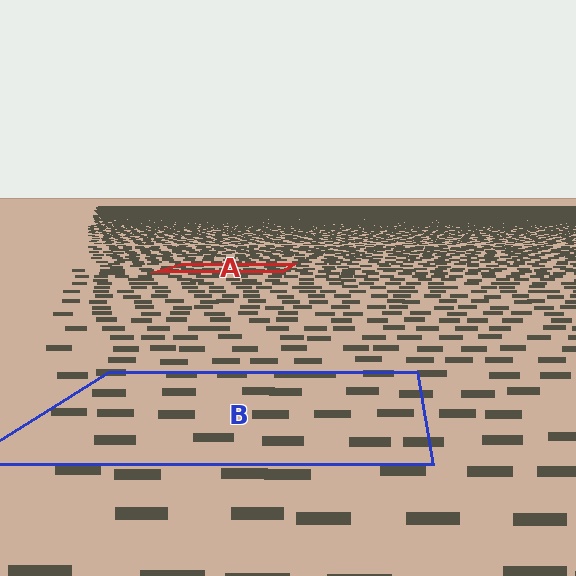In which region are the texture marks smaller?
The texture marks are smaller in region A, because it is farther away.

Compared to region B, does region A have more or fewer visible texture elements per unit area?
Region A has more texture elements per unit area — they are packed more densely because it is farther away.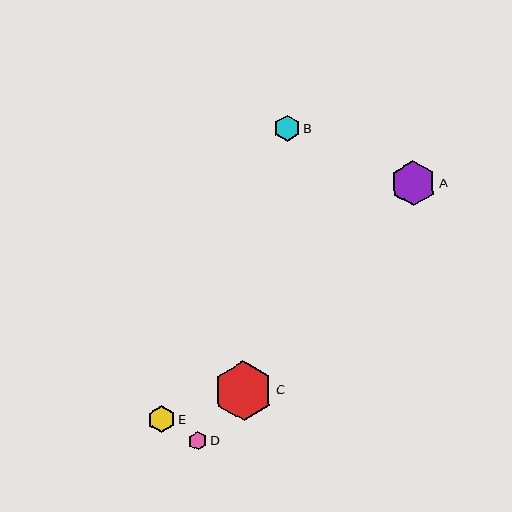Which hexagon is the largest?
Hexagon C is the largest with a size of approximately 60 pixels.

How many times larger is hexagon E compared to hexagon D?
Hexagon E is approximately 1.5 times the size of hexagon D.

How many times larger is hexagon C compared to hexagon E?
Hexagon C is approximately 2.1 times the size of hexagon E.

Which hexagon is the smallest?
Hexagon D is the smallest with a size of approximately 19 pixels.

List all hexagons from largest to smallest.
From largest to smallest: C, A, E, B, D.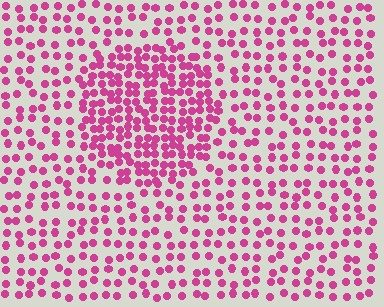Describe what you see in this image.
The image contains small magenta elements arranged at two different densities. A circle-shaped region is visible where the elements are more densely packed than the surrounding area.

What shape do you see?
I see a circle.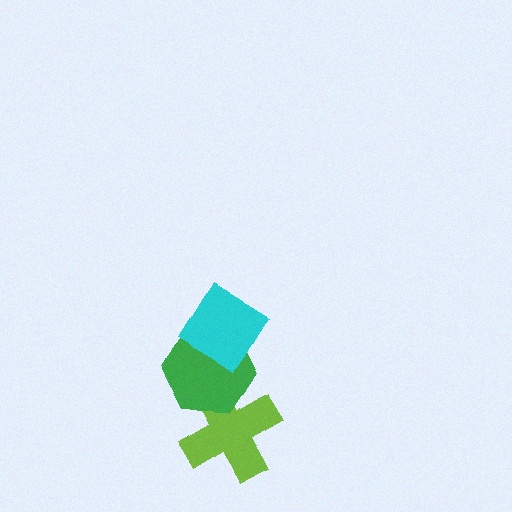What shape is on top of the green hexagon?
The cyan diamond is on top of the green hexagon.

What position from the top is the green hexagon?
The green hexagon is 2nd from the top.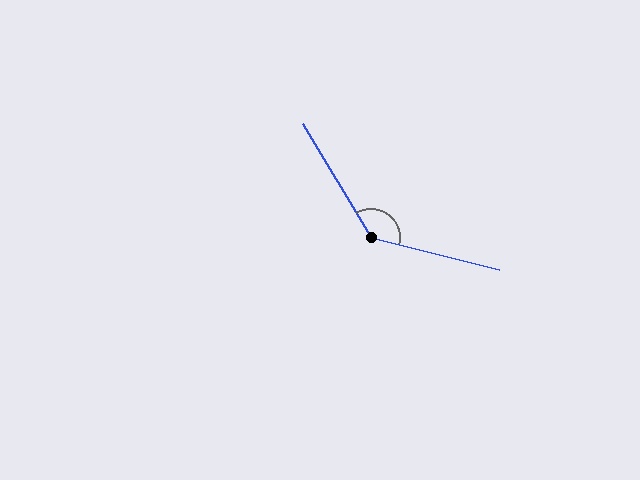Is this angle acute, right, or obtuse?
It is obtuse.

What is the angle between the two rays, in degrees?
Approximately 135 degrees.